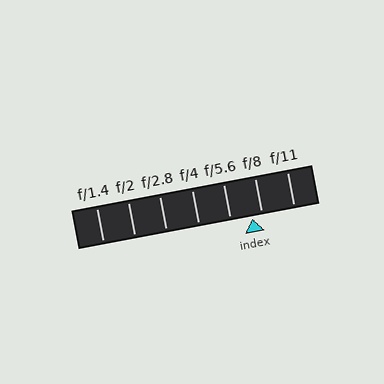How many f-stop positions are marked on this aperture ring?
There are 7 f-stop positions marked.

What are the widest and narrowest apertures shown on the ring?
The widest aperture shown is f/1.4 and the narrowest is f/11.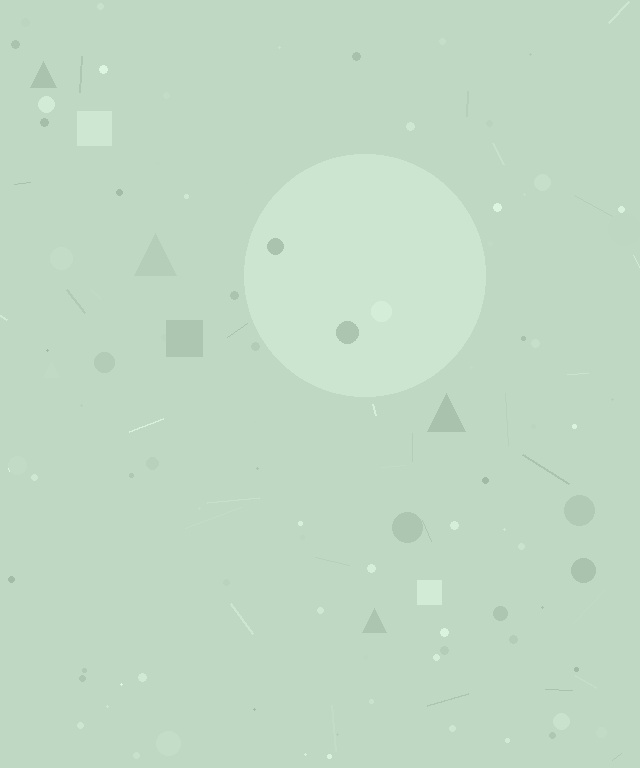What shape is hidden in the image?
A circle is hidden in the image.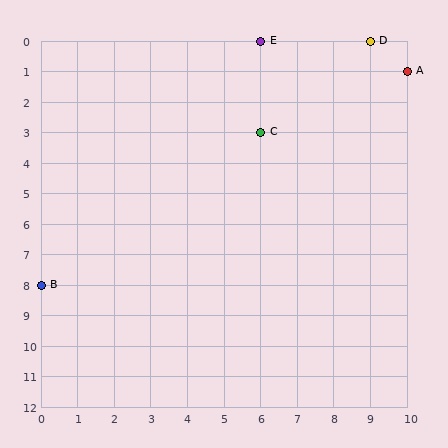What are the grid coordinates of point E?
Point E is at grid coordinates (6, 0).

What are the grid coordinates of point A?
Point A is at grid coordinates (10, 1).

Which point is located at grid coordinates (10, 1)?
Point A is at (10, 1).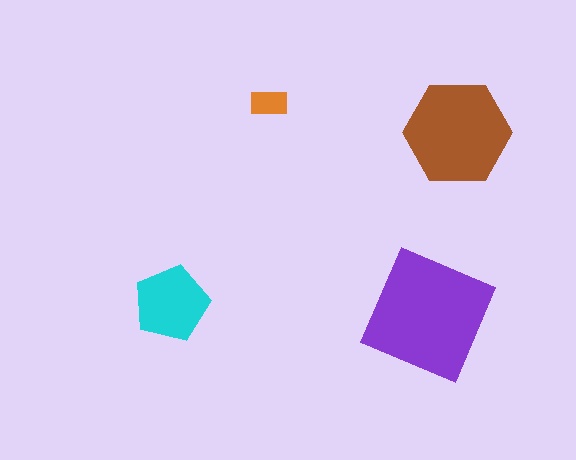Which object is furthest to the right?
The brown hexagon is rightmost.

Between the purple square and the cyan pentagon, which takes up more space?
The purple square.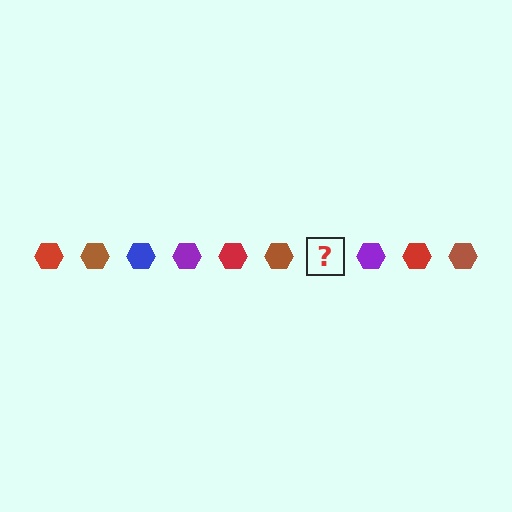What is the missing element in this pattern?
The missing element is a blue hexagon.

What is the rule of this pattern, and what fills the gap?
The rule is that the pattern cycles through red, brown, blue, purple hexagons. The gap should be filled with a blue hexagon.